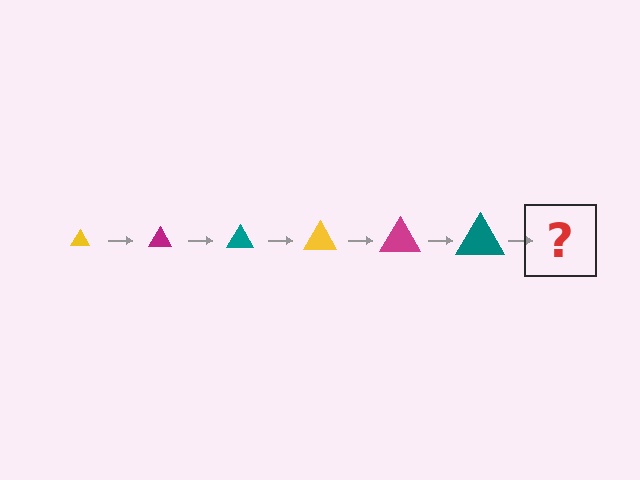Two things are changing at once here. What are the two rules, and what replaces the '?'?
The two rules are that the triangle grows larger each step and the color cycles through yellow, magenta, and teal. The '?' should be a yellow triangle, larger than the previous one.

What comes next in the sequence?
The next element should be a yellow triangle, larger than the previous one.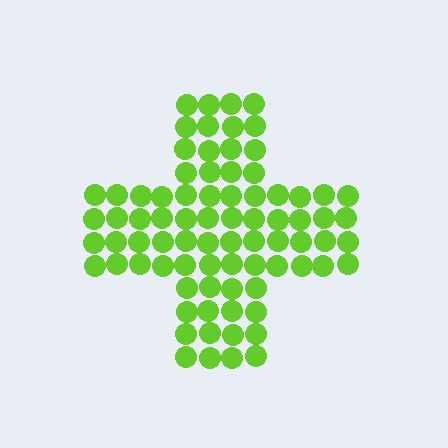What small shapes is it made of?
It is made of small circles.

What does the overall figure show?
The overall figure shows a cross.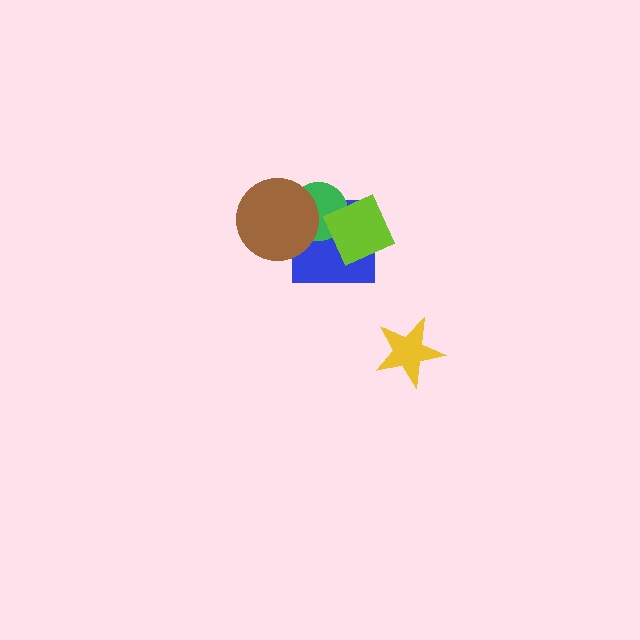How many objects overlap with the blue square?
3 objects overlap with the blue square.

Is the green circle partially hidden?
Yes, it is partially covered by another shape.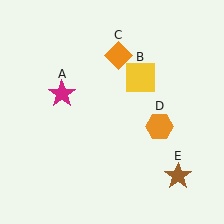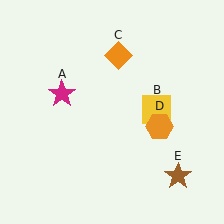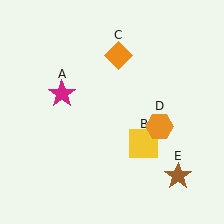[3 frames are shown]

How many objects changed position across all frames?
1 object changed position: yellow square (object B).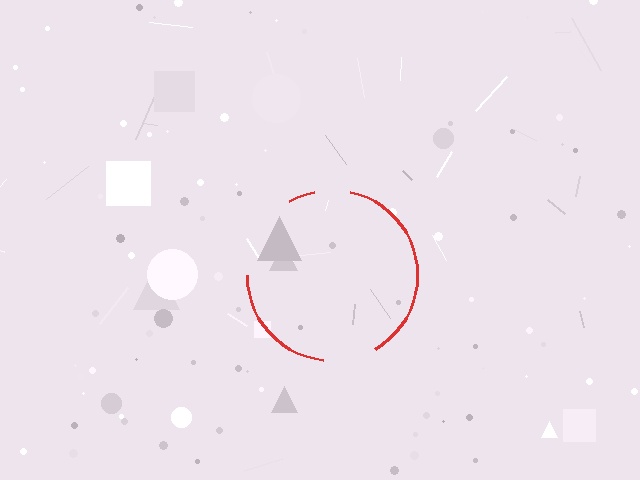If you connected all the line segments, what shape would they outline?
They would outline a circle.